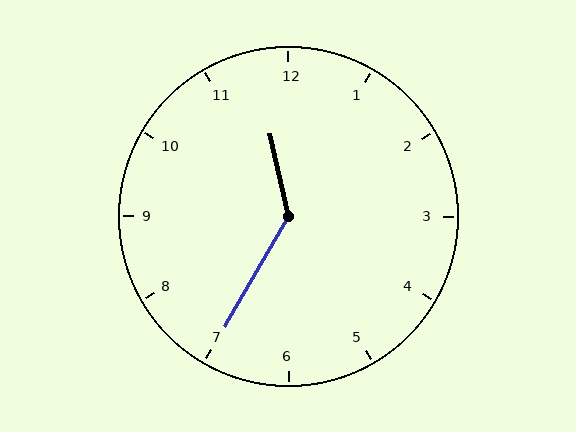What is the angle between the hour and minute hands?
Approximately 138 degrees.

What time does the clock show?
11:35.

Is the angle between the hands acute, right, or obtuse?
It is obtuse.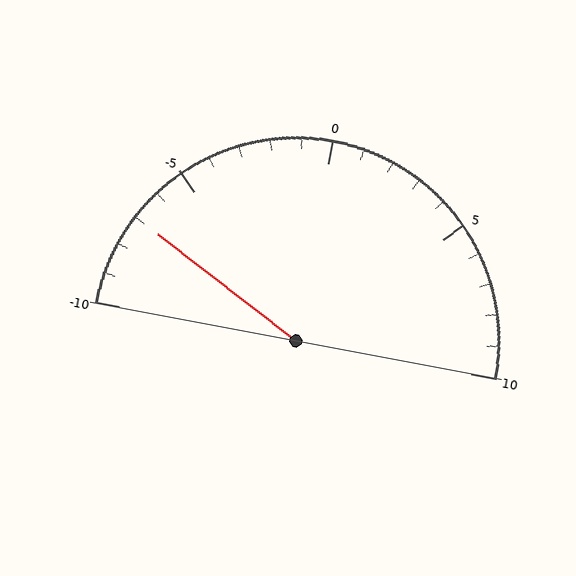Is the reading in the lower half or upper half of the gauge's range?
The reading is in the lower half of the range (-10 to 10).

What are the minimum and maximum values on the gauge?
The gauge ranges from -10 to 10.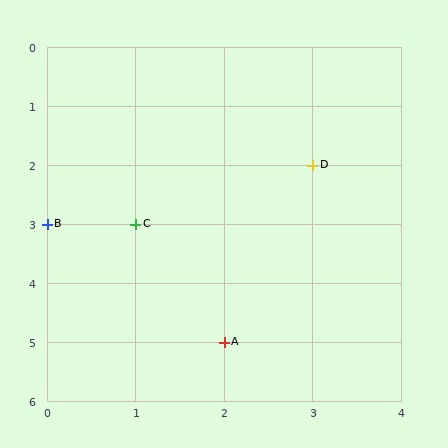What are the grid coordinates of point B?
Point B is at grid coordinates (0, 3).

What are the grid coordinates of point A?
Point A is at grid coordinates (2, 5).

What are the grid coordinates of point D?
Point D is at grid coordinates (3, 2).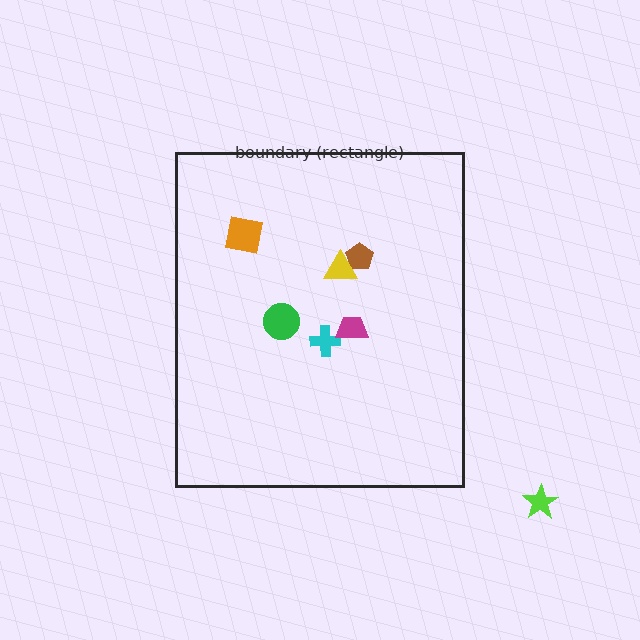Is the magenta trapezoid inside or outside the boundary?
Inside.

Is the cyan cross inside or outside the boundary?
Inside.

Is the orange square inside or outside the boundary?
Inside.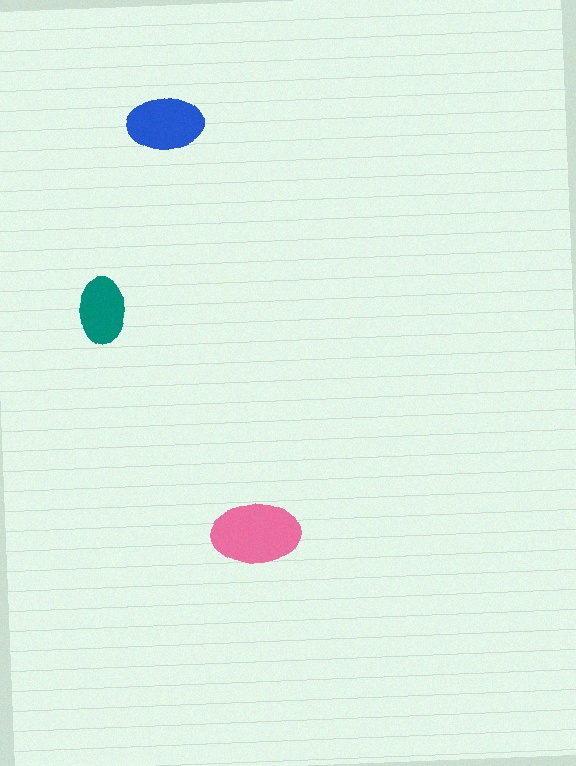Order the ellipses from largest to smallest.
the pink one, the blue one, the teal one.